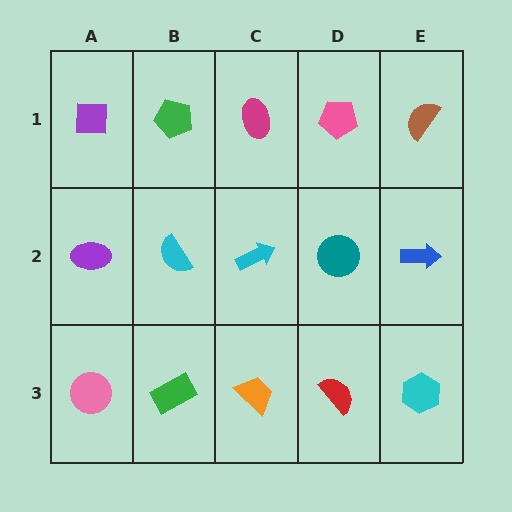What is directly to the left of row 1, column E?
A pink pentagon.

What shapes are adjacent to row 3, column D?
A teal circle (row 2, column D), an orange trapezoid (row 3, column C), a cyan hexagon (row 3, column E).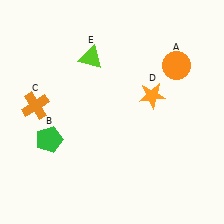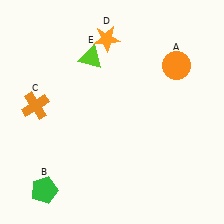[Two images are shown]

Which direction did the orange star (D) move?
The orange star (D) moved up.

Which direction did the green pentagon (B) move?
The green pentagon (B) moved down.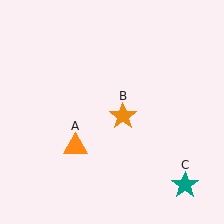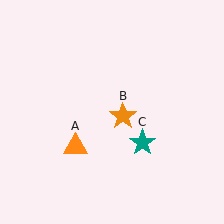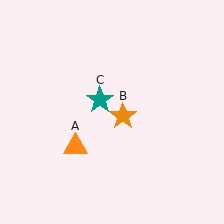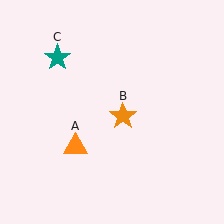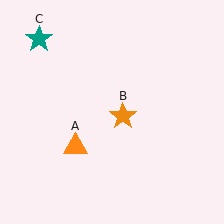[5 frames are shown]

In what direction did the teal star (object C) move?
The teal star (object C) moved up and to the left.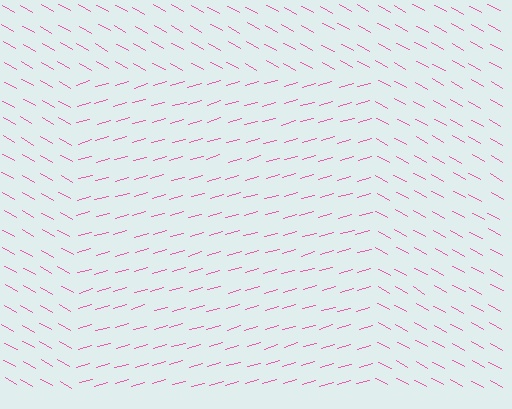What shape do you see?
I see a rectangle.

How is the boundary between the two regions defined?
The boundary is defined purely by a change in line orientation (approximately 45 degrees difference). All lines are the same color and thickness.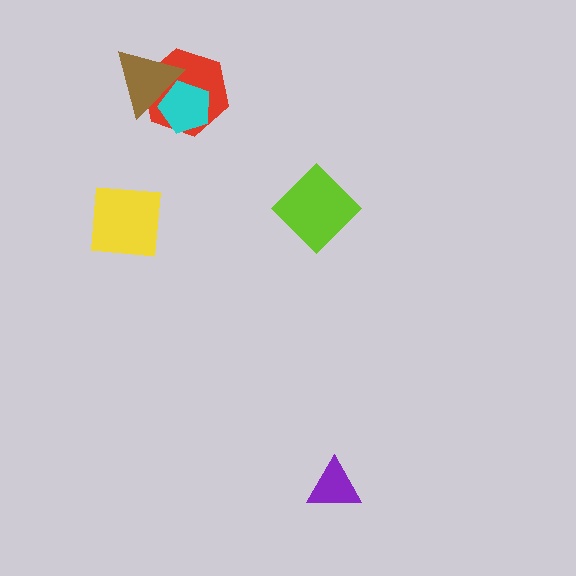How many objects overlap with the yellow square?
0 objects overlap with the yellow square.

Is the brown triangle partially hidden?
Yes, it is partially covered by another shape.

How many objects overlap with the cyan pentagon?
2 objects overlap with the cyan pentagon.